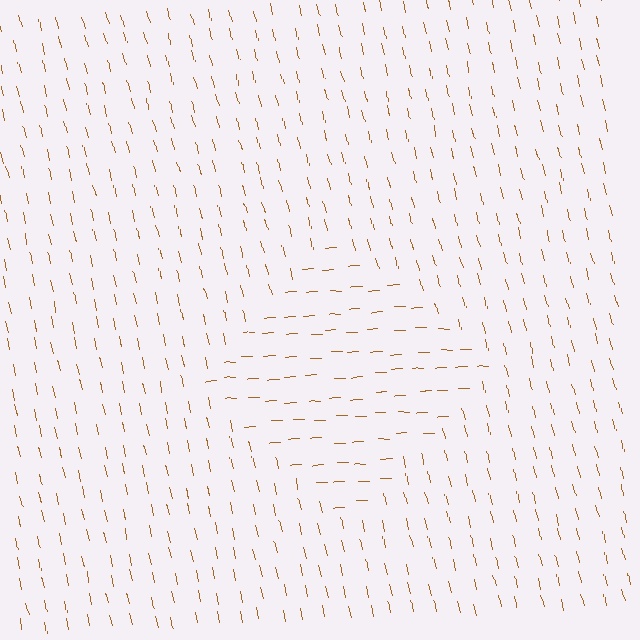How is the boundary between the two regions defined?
The boundary is defined purely by a change in line orientation (approximately 77 degrees difference). All lines are the same color and thickness.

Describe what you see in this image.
The image is filled with small brown line segments. A diamond region in the image has lines oriented differently from the surrounding lines, creating a visible texture boundary.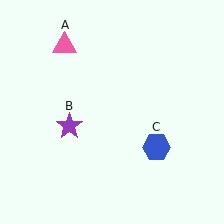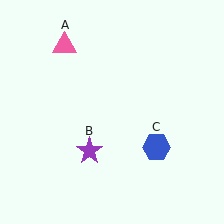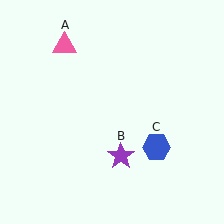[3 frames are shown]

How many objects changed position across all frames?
1 object changed position: purple star (object B).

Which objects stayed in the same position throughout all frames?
Pink triangle (object A) and blue hexagon (object C) remained stationary.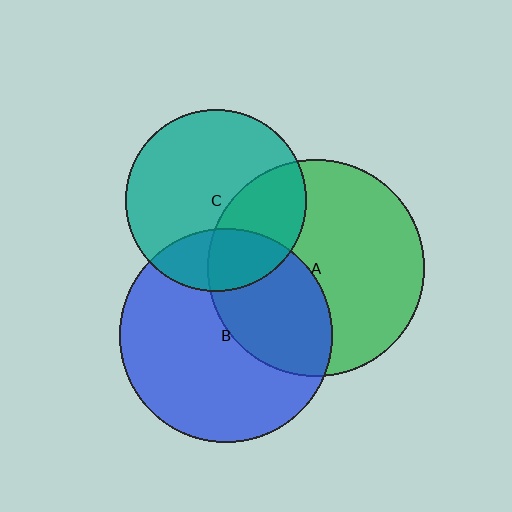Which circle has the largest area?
Circle A (green).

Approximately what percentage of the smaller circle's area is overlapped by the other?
Approximately 40%.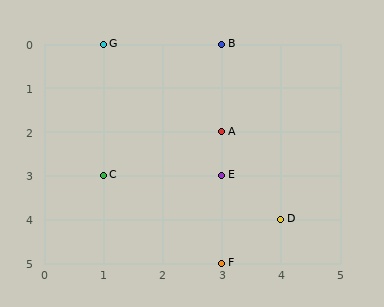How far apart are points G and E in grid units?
Points G and E are 2 columns and 3 rows apart (about 3.6 grid units diagonally).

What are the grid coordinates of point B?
Point B is at grid coordinates (3, 0).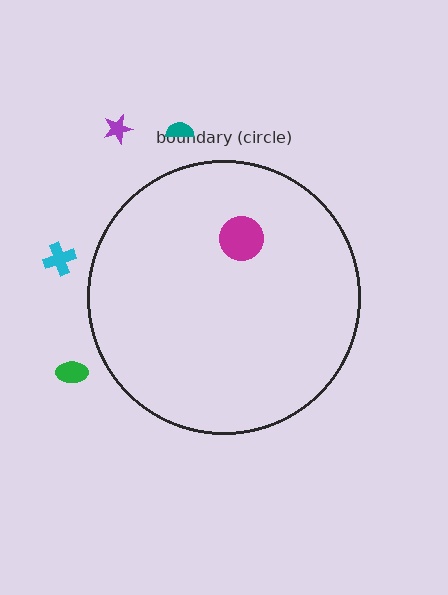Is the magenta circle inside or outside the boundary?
Inside.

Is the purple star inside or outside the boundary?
Outside.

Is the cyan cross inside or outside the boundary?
Outside.